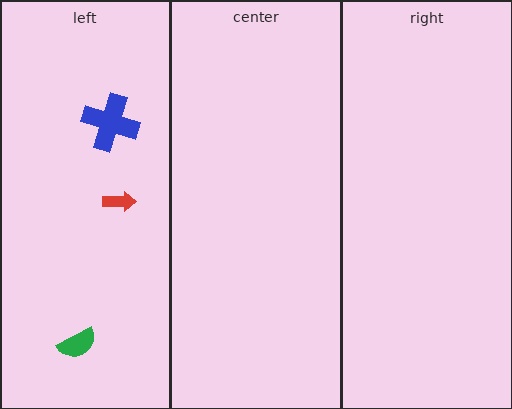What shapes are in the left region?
The blue cross, the green semicircle, the red arrow.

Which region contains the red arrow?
The left region.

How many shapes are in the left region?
3.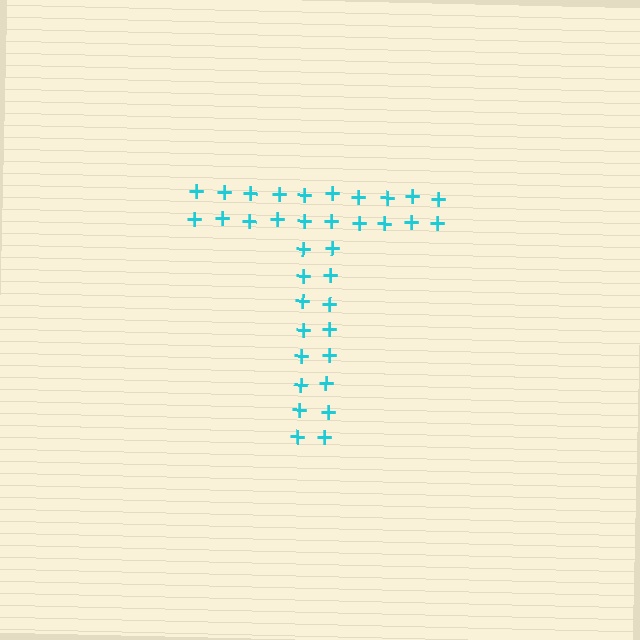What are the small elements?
The small elements are plus signs.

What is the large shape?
The large shape is the letter T.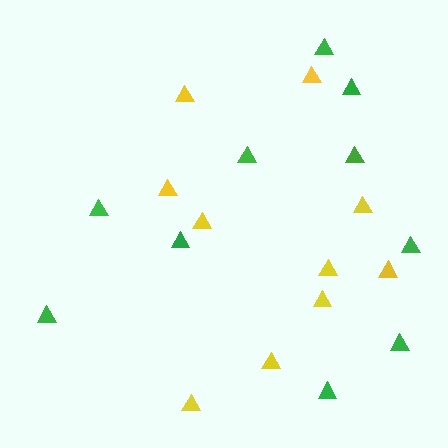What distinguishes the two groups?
There are 2 groups: one group of yellow triangles (10) and one group of green triangles (10).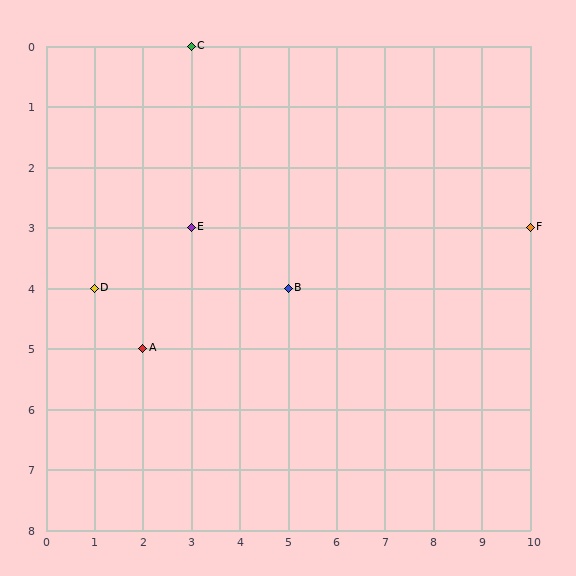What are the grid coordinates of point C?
Point C is at grid coordinates (3, 0).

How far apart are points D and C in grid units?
Points D and C are 2 columns and 4 rows apart (about 4.5 grid units diagonally).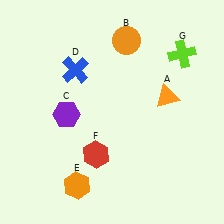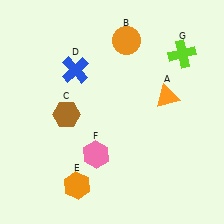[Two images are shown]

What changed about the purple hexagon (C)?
In Image 1, C is purple. In Image 2, it changed to brown.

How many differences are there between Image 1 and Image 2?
There are 2 differences between the two images.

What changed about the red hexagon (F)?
In Image 1, F is red. In Image 2, it changed to pink.